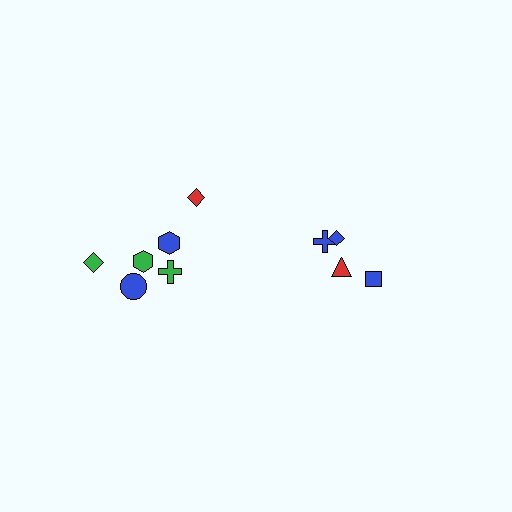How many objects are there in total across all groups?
There are 10 objects.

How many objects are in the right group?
There are 4 objects.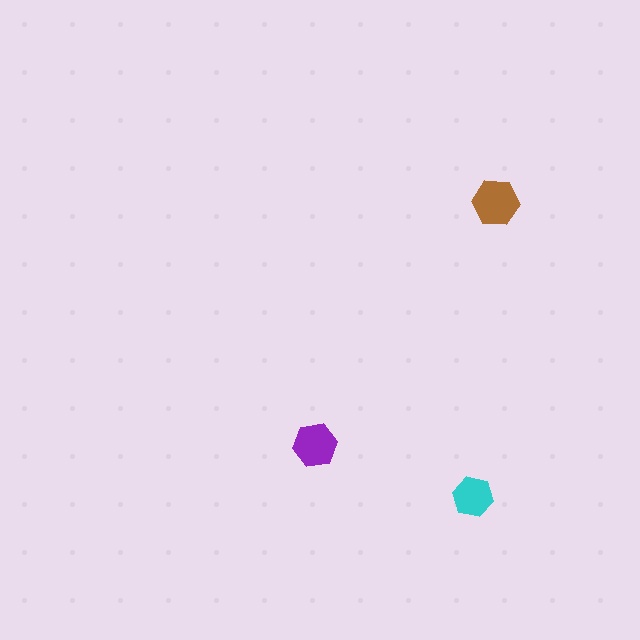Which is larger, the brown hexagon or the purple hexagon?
The brown one.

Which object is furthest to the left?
The purple hexagon is leftmost.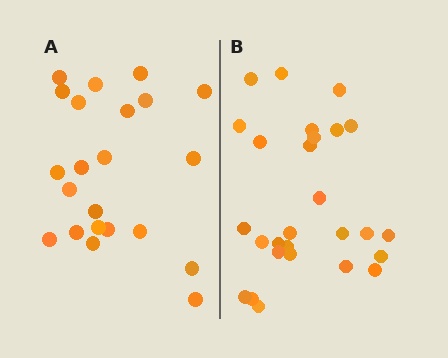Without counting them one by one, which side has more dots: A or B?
Region B (the right region) has more dots.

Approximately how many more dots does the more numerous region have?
Region B has about 5 more dots than region A.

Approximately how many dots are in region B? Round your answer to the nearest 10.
About 30 dots. (The exact count is 27, which rounds to 30.)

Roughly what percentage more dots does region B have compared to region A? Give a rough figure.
About 25% more.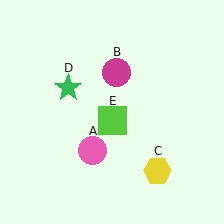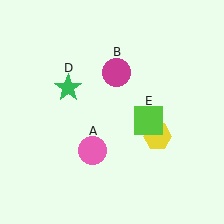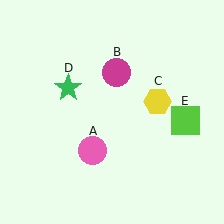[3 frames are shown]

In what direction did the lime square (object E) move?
The lime square (object E) moved right.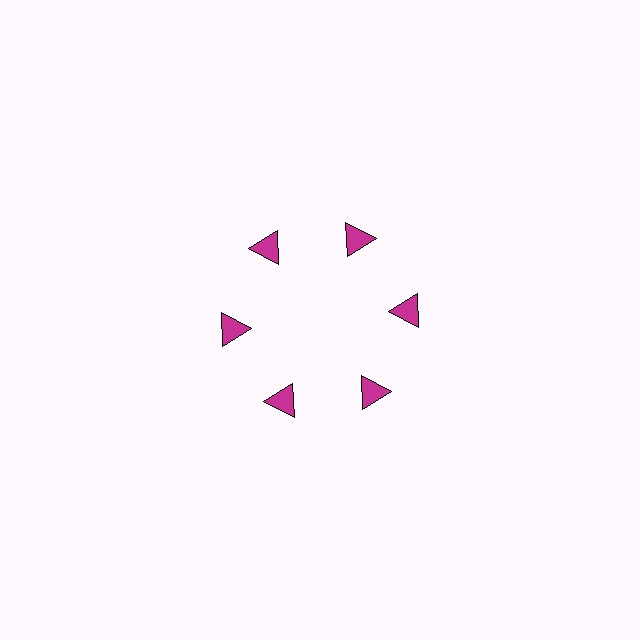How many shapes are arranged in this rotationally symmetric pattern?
There are 6 shapes, arranged in 6 groups of 1.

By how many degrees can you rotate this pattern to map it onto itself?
The pattern maps onto itself every 60 degrees of rotation.